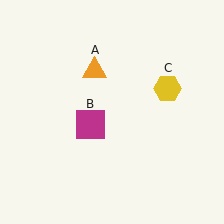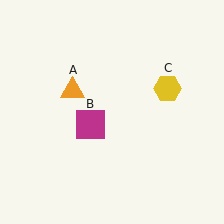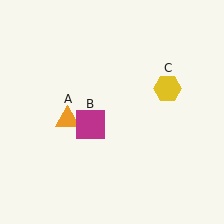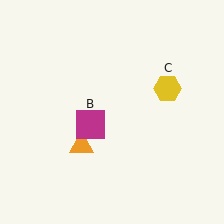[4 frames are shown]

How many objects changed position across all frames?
1 object changed position: orange triangle (object A).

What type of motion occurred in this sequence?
The orange triangle (object A) rotated counterclockwise around the center of the scene.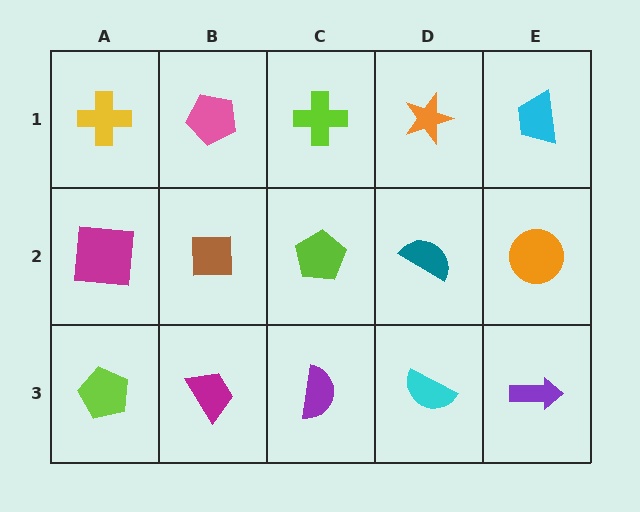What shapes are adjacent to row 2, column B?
A pink pentagon (row 1, column B), a magenta trapezoid (row 3, column B), a magenta square (row 2, column A), a lime pentagon (row 2, column C).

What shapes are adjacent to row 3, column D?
A teal semicircle (row 2, column D), a purple semicircle (row 3, column C), a purple arrow (row 3, column E).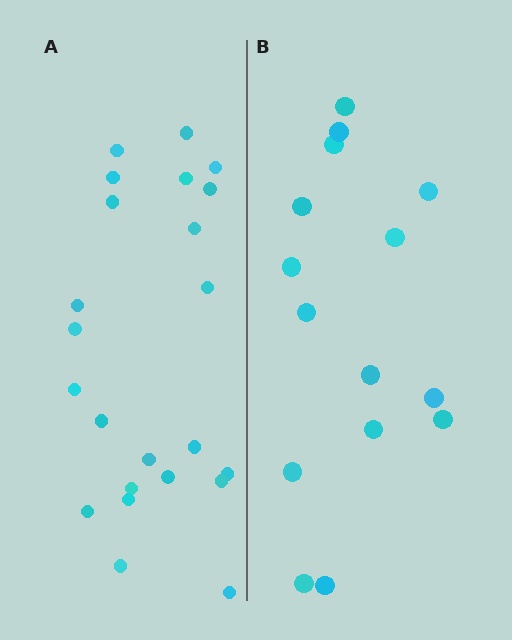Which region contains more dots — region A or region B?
Region A (the left region) has more dots.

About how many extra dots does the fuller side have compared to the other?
Region A has roughly 8 or so more dots than region B.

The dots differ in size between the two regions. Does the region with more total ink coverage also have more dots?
No. Region B has more total ink coverage because its dots are larger, but region A actually contains more individual dots. Total area can be misleading — the number of items is what matters here.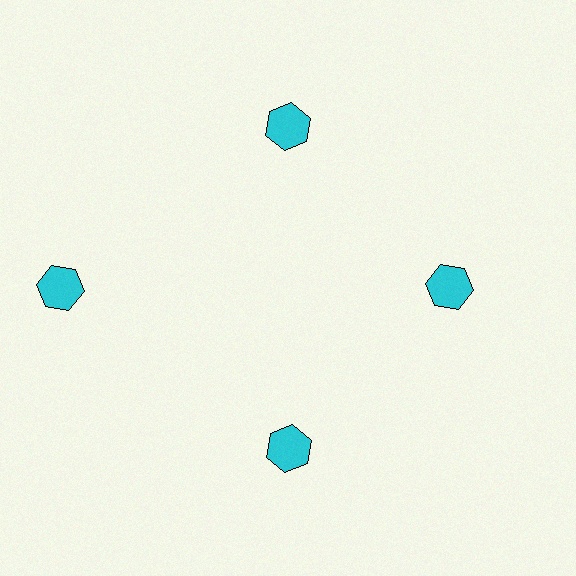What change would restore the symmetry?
The symmetry would be restored by moving it inward, back onto the ring so that all 4 hexagons sit at equal angles and equal distance from the center.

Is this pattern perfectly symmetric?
No. The 4 cyan hexagons are arranged in a ring, but one element near the 9 o'clock position is pushed outward from the center, breaking the 4-fold rotational symmetry.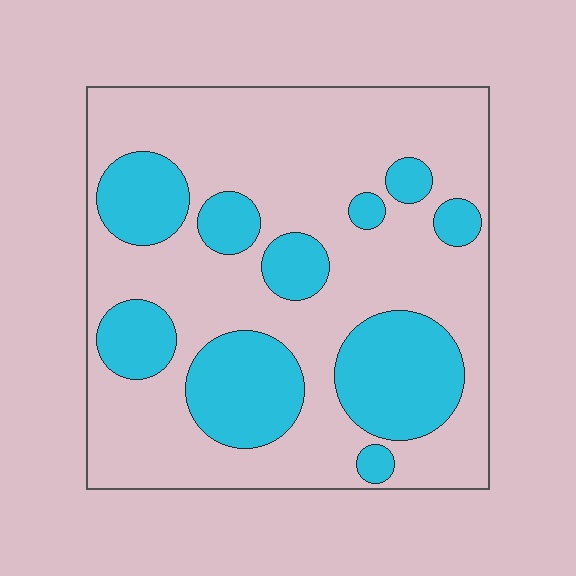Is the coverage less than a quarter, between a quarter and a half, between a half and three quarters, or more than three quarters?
Between a quarter and a half.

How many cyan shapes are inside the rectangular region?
10.